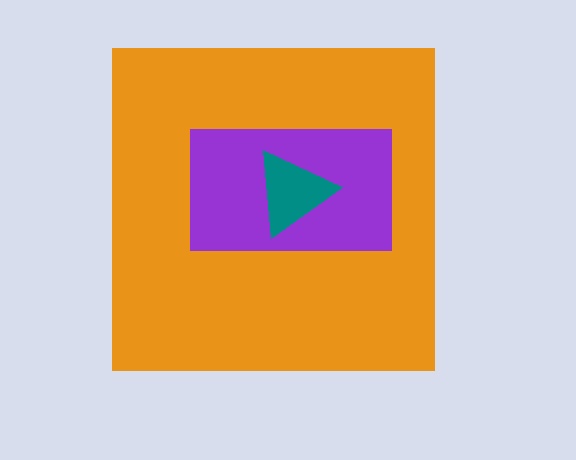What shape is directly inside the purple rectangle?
The teal triangle.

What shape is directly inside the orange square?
The purple rectangle.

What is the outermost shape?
The orange square.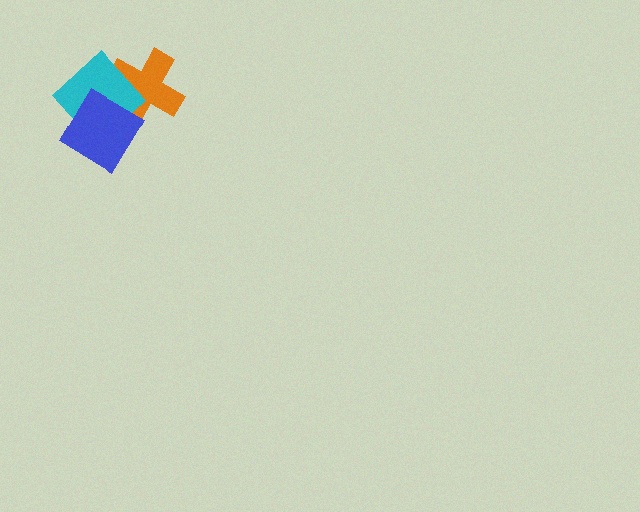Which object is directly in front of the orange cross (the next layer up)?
The cyan diamond is directly in front of the orange cross.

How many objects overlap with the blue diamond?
2 objects overlap with the blue diamond.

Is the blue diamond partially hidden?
No, no other shape covers it.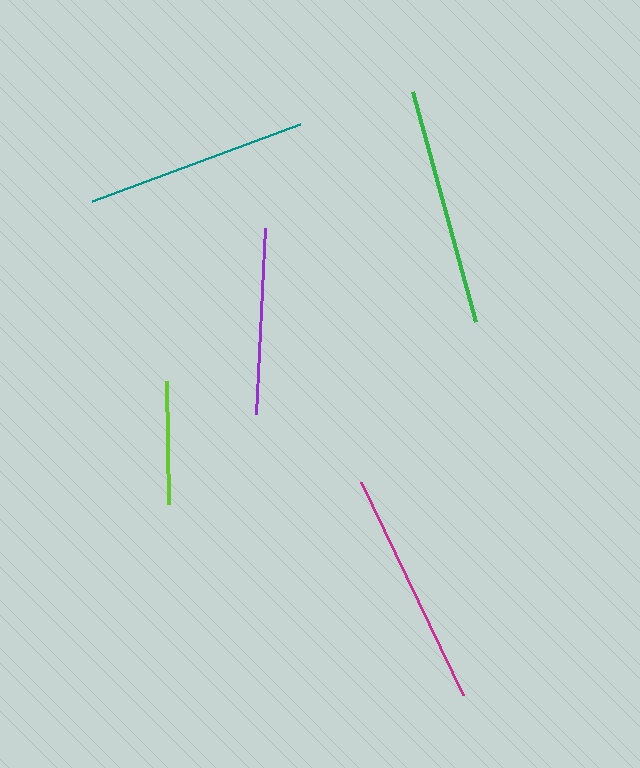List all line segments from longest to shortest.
From longest to shortest: green, magenta, teal, purple, lime.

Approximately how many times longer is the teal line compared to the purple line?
The teal line is approximately 1.2 times the length of the purple line.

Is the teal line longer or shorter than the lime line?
The teal line is longer than the lime line.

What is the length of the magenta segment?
The magenta segment is approximately 236 pixels long.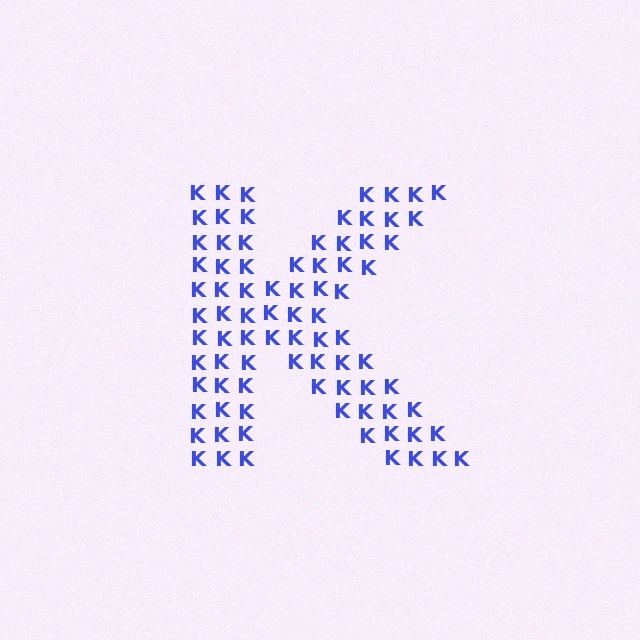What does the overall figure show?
The overall figure shows the letter K.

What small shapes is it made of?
It is made of small letter K's.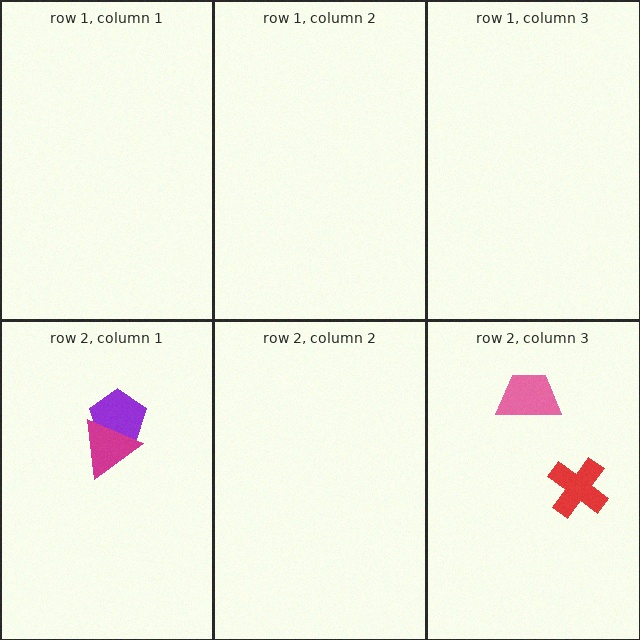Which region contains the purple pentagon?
The row 2, column 1 region.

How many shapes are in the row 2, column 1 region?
2.